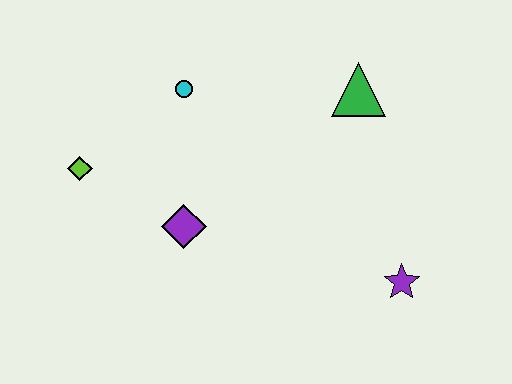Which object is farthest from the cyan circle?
The purple star is farthest from the cyan circle.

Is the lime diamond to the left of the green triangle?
Yes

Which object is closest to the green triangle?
The cyan circle is closest to the green triangle.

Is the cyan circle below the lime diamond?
No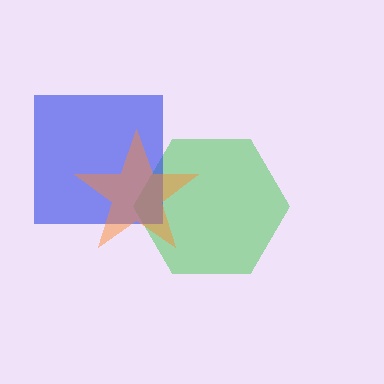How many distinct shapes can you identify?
There are 3 distinct shapes: a green hexagon, a blue square, an orange star.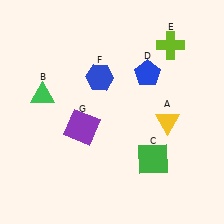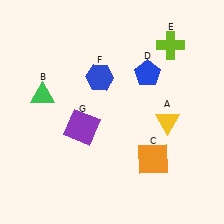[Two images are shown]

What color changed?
The square (C) changed from green in Image 1 to orange in Image 2.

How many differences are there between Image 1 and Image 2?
There is 1 difference between the two images.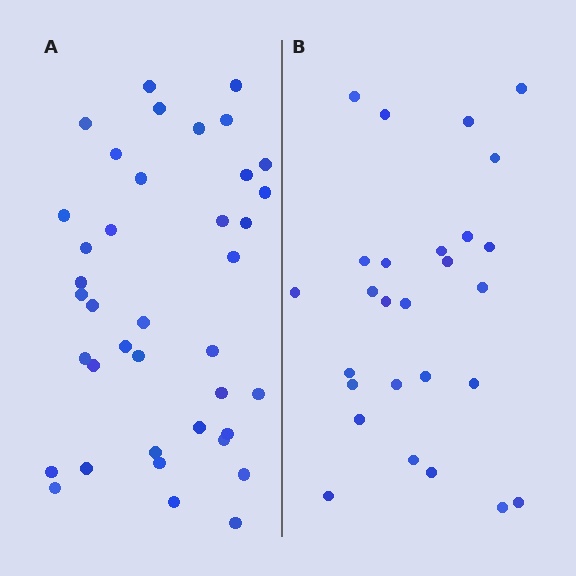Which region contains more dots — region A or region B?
Region A (the left region) has more dots.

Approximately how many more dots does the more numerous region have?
Region A has roughly 12 or so more dots than region B.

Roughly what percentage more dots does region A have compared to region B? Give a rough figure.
About 45% more.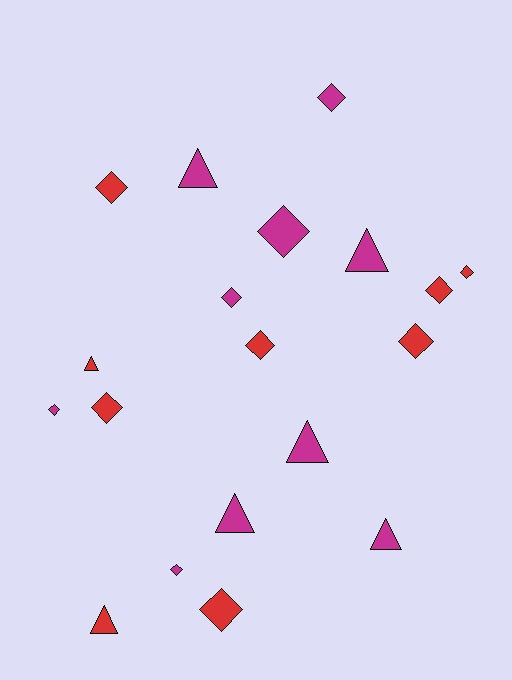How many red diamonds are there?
There are 7 red diamonds.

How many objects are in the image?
There are 19 objects.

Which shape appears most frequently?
Diamond, with 12 objects.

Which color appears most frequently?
Magenta, with 10 objects.